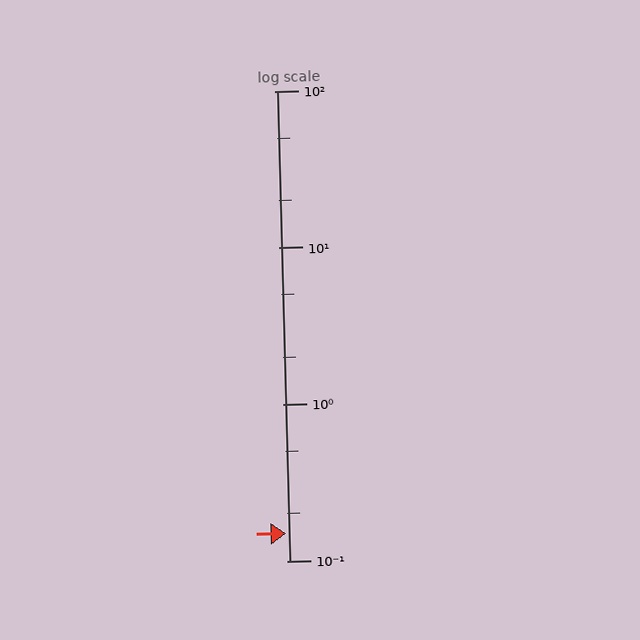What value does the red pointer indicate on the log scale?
The pointer indicates approximately 0.15.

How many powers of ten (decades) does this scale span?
The scale spans 3 decades, from 0.1 to 100.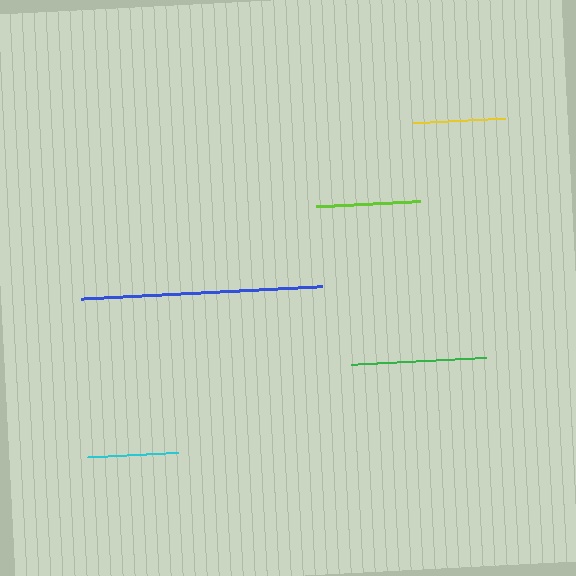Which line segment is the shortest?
The cyan line is the shortest at approximately 91 pixels.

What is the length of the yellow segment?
The yellow segment is approximately 92 pixels long.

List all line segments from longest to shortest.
From longest to shortest: blue, green, lime, yellow, cyan.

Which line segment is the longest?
The blue line is the longest at approximately 241 pixels.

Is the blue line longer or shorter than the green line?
The blue line is longer than the green line.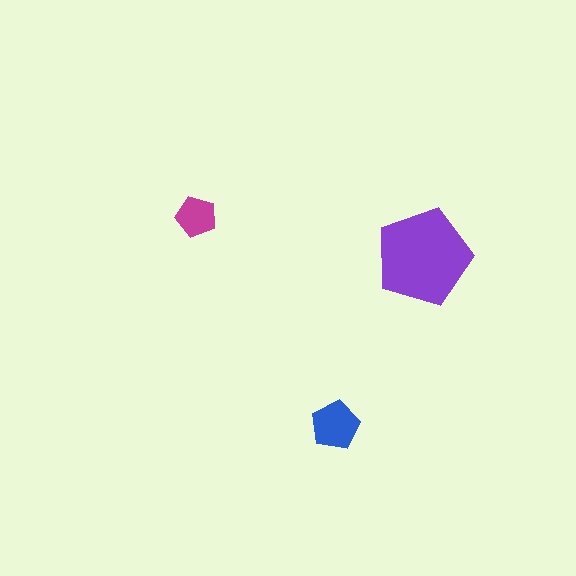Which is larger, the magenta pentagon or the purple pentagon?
The purple one.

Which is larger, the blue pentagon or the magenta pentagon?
The blue one.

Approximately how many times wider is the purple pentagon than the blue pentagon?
About 2 times wider.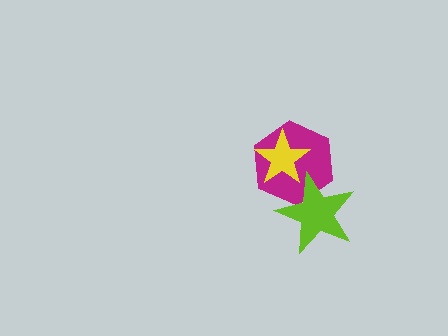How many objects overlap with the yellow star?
2 objects overlap with the yellow star.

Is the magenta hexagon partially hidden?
Yes, it is partially covered by another shape.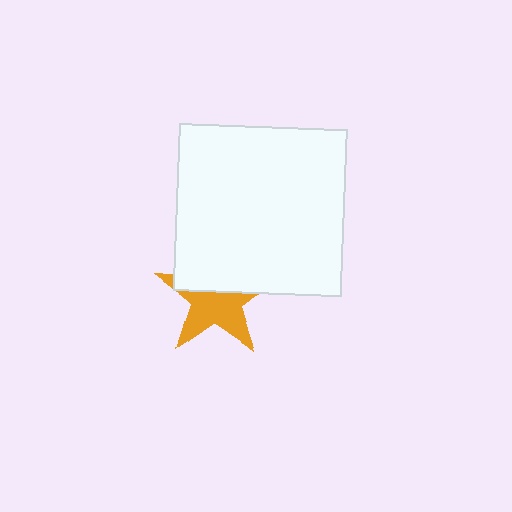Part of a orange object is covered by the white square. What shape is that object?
It is a star.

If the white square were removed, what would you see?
You would see the complete orange star.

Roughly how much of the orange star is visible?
About half of it is visible (roughly 56%).